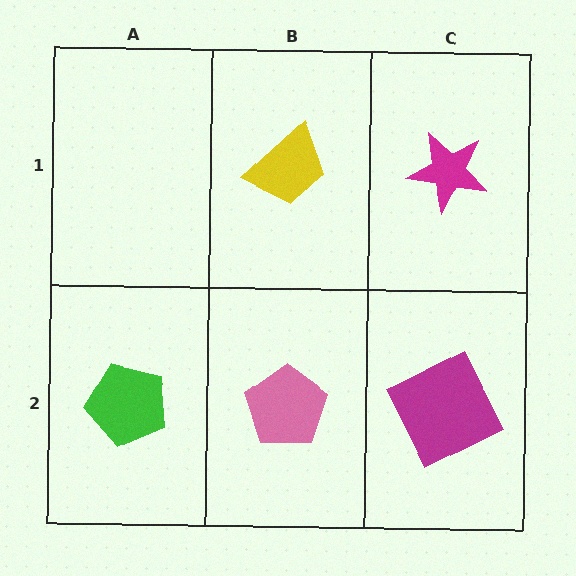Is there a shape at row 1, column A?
No, that cell is empty.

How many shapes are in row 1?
2 shapes.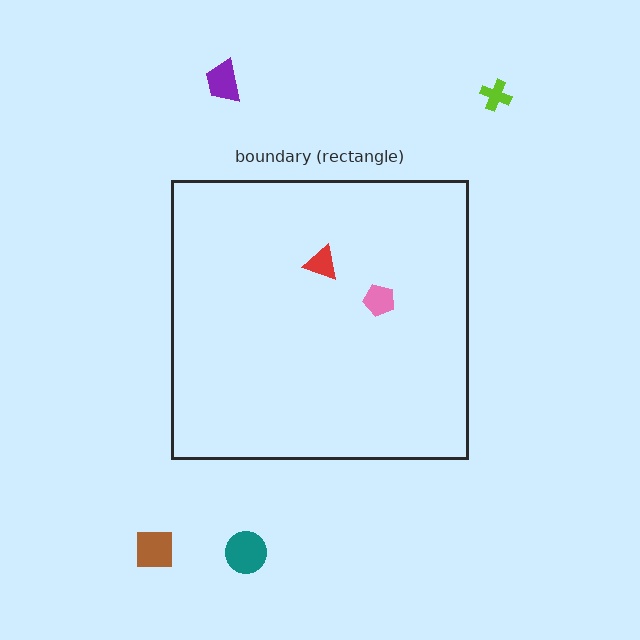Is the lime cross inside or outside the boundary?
Outside.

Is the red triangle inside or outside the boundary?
Inside.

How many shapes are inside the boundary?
2 inside, 4 outside.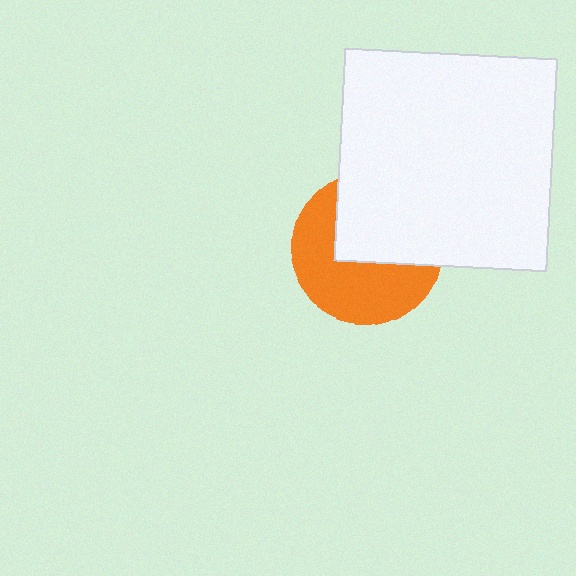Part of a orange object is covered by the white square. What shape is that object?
It is a circle.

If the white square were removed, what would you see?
You would see the complete orange circle.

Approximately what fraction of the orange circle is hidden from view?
Roughly 47% of the orange circle is hidden behind the white square.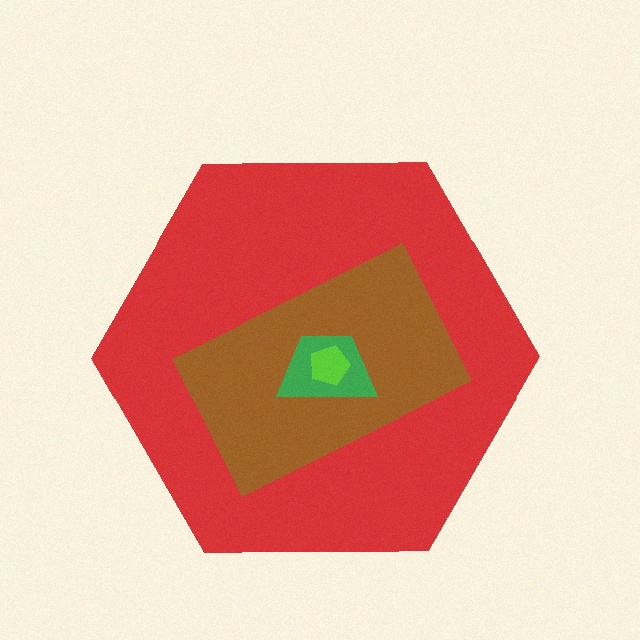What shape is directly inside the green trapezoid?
The lime pentagon.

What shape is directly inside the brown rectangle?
The green trapezoid.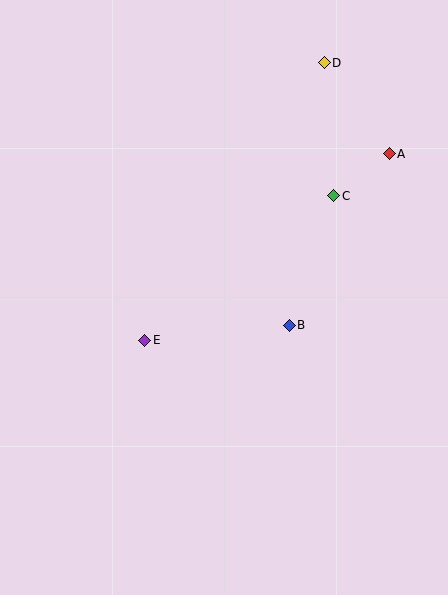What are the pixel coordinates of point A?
Point A is at (389, 154).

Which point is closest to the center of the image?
Point B at (289, 325) is closest to the center.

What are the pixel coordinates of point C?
Point C is at (334, 196).